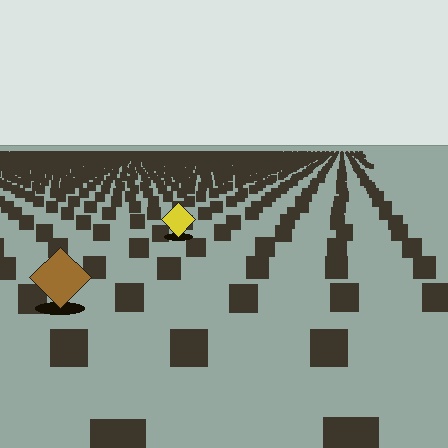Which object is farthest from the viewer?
The yellow diamond is farthest from the viewer. It appears smaller and the ground texture around it is denser.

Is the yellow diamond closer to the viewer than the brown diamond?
No. The brown diamond is closer — you can tell from the texture gradient: the ground texture is coarser near it.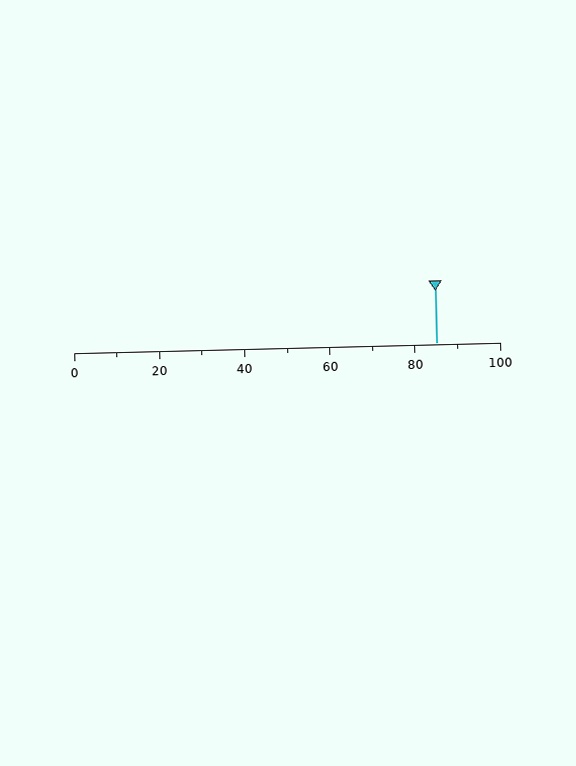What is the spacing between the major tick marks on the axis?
The major ticks are spaced 20 apart.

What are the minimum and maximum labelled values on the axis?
The axis runs from 0 to 100.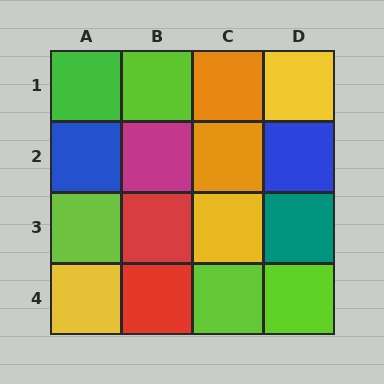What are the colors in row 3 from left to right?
Lime, red, yellow, teal.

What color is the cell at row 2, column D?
Blue.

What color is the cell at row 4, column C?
Lime.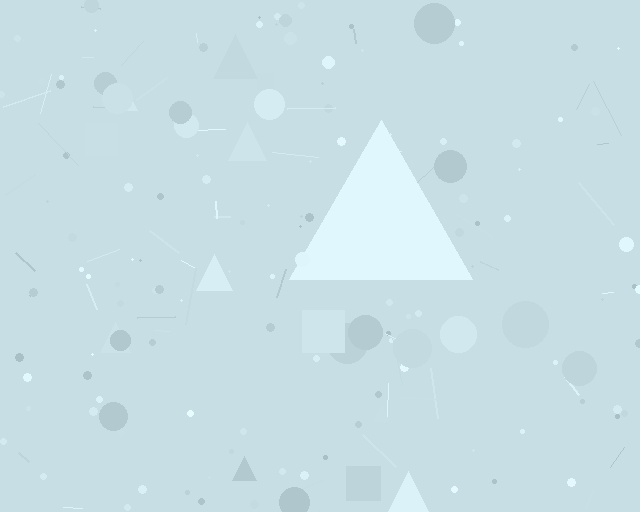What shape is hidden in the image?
A triangle is hidden in the image.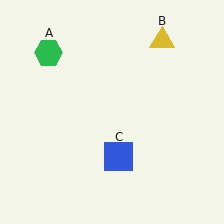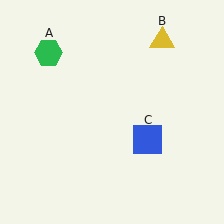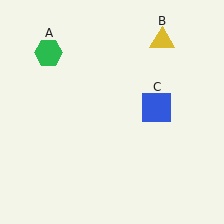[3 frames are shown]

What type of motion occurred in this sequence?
The blue square (object C) rotated counterclockwise around the center of the scene.